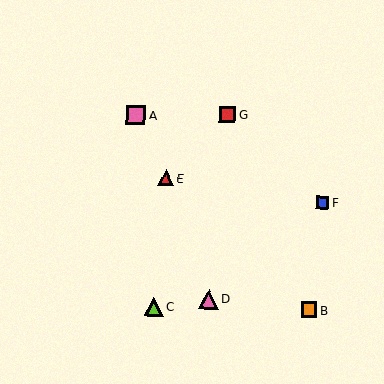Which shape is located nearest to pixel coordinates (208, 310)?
The pink triangle (labeled D) at (209, 299) is nearest to that location.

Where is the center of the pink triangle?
The center of the pink triangle is at (209, 299).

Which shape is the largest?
The pink triangle (labeled D) is the largest.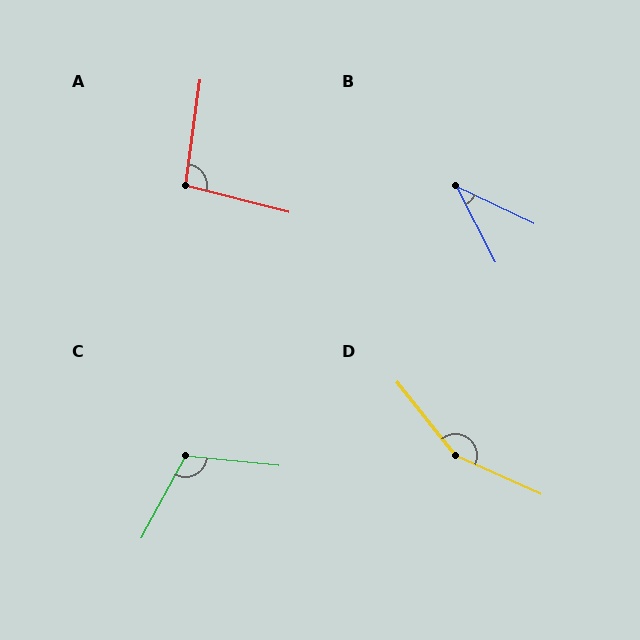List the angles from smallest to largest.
B (37°), A (97°), C (113°), D (152°).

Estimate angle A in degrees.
Approximately 97 degrees.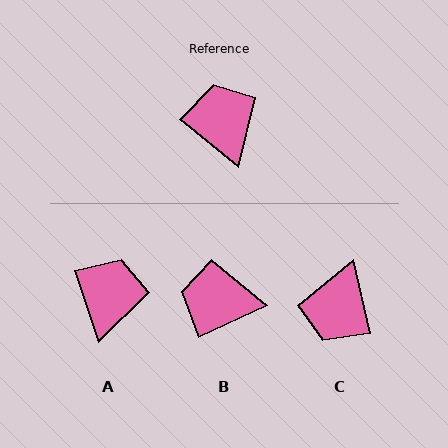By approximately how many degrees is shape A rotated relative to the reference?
Approximately 32 degrees clockwise.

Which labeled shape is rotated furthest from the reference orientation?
C, about 143 degrees away.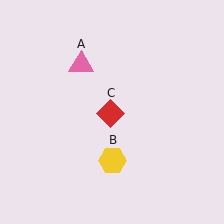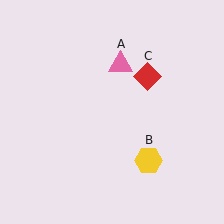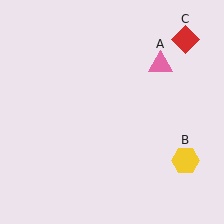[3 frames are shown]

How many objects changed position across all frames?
3 objects changed position: pink triangle (object A), yellow hexagon (object B), red diamond (object C).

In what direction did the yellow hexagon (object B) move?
The yellow hexagon (object B) moved right.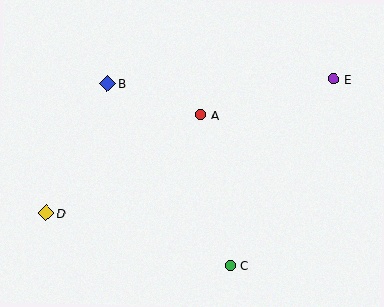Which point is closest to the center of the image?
Point A at (201, 115) is closest to the center.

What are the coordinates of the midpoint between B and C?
The midpoint between B and C is at (169, 175).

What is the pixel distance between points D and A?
The distance between D and A is 183 pixels.